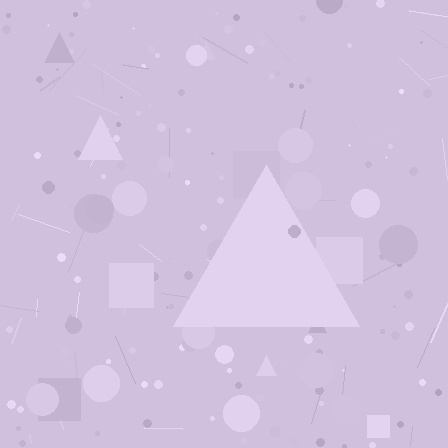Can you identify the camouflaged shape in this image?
The camouflaged shape is a triangle.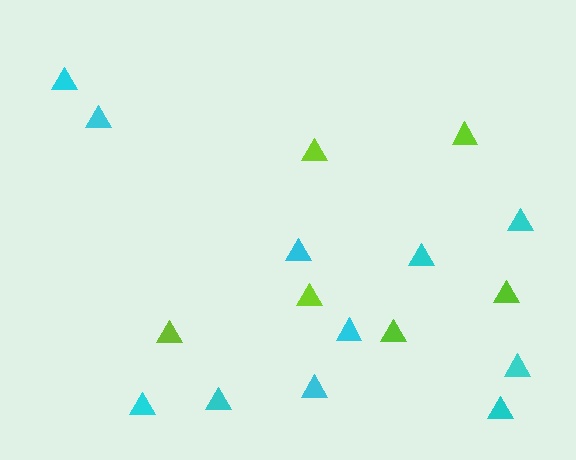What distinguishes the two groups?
There are 2 groups: one group of cyan triangles (11) and one group of lime triangles (6).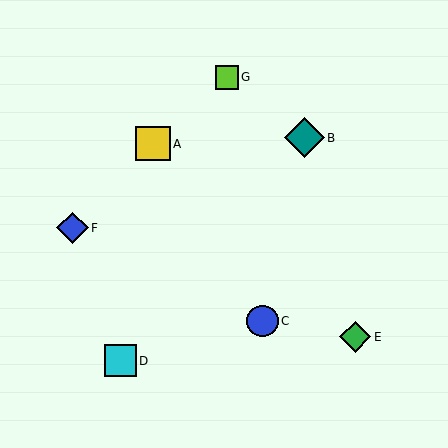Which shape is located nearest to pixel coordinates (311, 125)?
The teal diamond (labeled B) at (304, 138) is nearest to that location.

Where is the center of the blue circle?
The center of the blue circle is at (262, 321).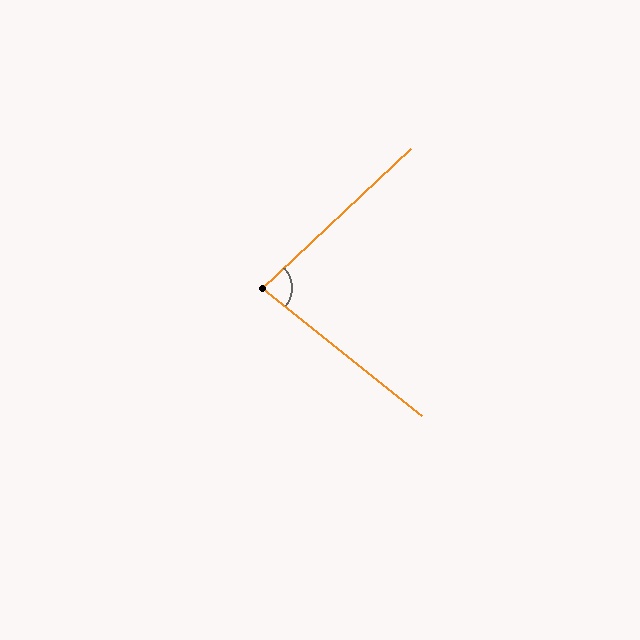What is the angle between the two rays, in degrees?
Approximately 82 degrees.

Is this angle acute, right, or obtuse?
It is acute.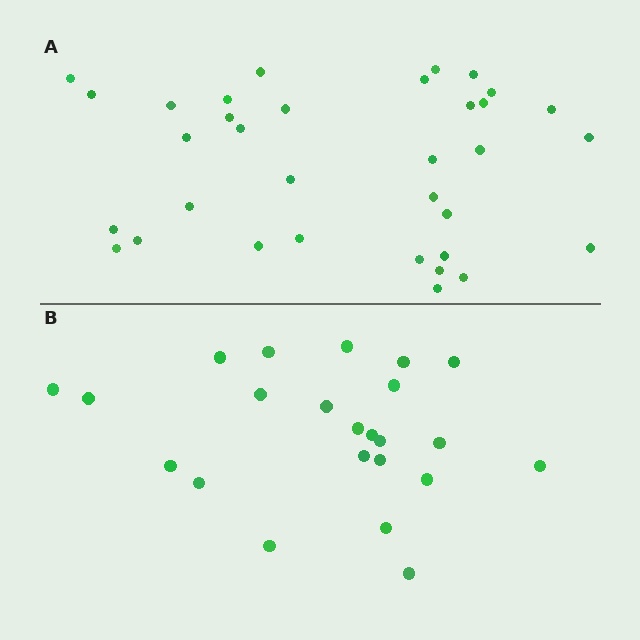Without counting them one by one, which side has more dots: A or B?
Region A (the top region) has more dots.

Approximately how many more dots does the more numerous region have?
Region A has roughly 12 or so more dots than region B.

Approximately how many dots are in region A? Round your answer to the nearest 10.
About 30 dots. (The exact count is 34, which rounds to 30.)